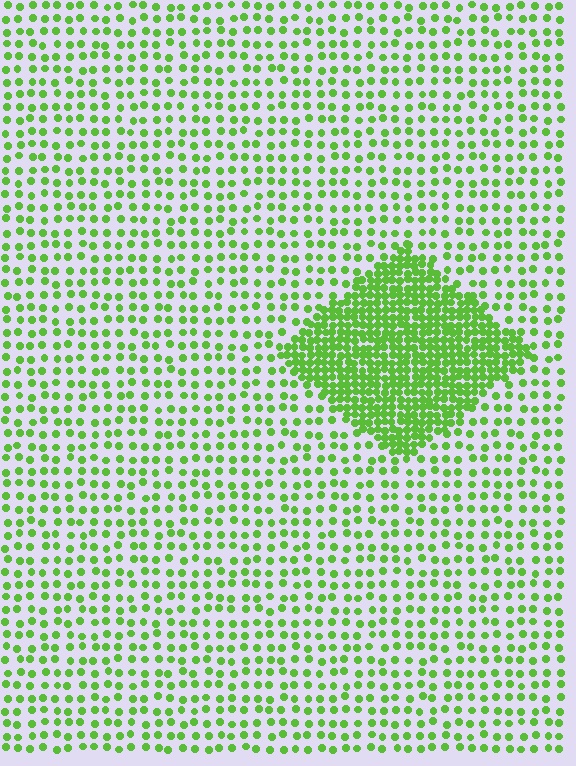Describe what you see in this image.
The image contains small lime elements arranged at two different densities. A diamond-shaped region is visible where the elements are more densely packed than the surrounding area.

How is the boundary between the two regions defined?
The boundary is defined by a change in element density (approximately 2.8x ratio). All elements are the same color, size, and shape.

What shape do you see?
I see a diamond.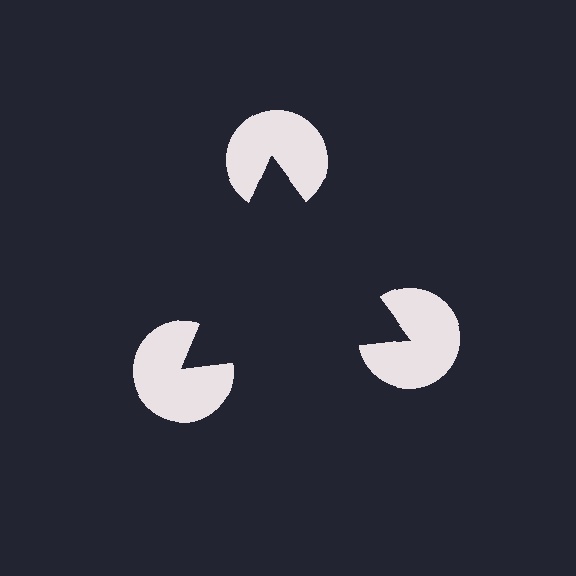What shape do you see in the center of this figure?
An illusory triangle — its edges are inferred from the aligned wedge cuts in the pac-man discs, not physically drawn.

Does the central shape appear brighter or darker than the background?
It typically appears slightly darker than the background, even though no actual brightness change is drawn.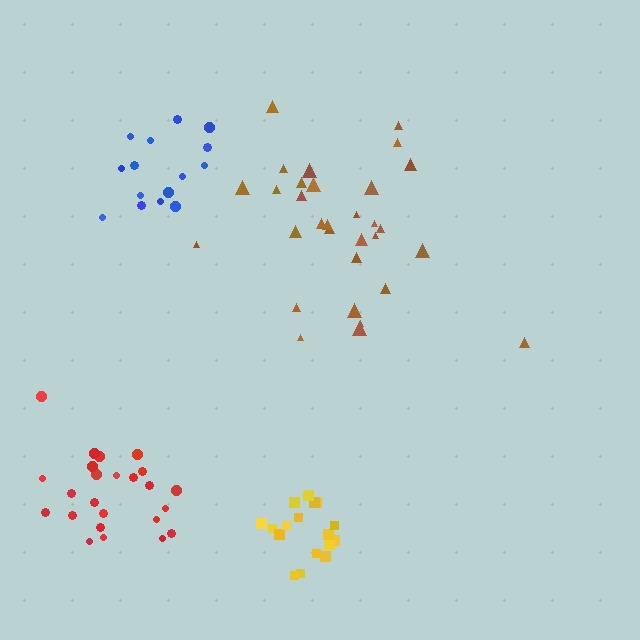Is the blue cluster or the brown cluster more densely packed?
Blue.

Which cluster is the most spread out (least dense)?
Brown.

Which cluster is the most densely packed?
Yellow.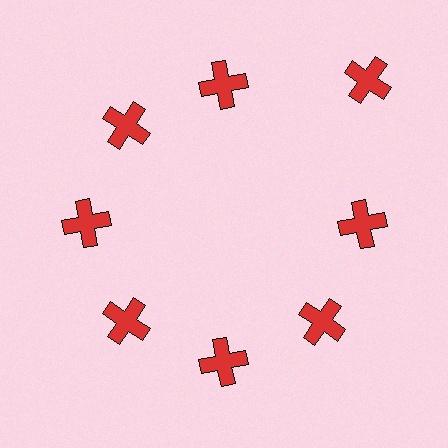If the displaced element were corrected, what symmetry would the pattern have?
It would have 8-fold rotational symmetry — the pattern would map onto itself every 45 degrees.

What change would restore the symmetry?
The symmetry would be restored by moving it inward, back onto the ring so that all 8 crosses sit at equal angles and equal distance from the center.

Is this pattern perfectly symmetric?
No. The 8 red crosses are arranged in a ring, but one element near the 2 o'clock position is pushed outward from the center, breaking the 8-fold rotational symmetry.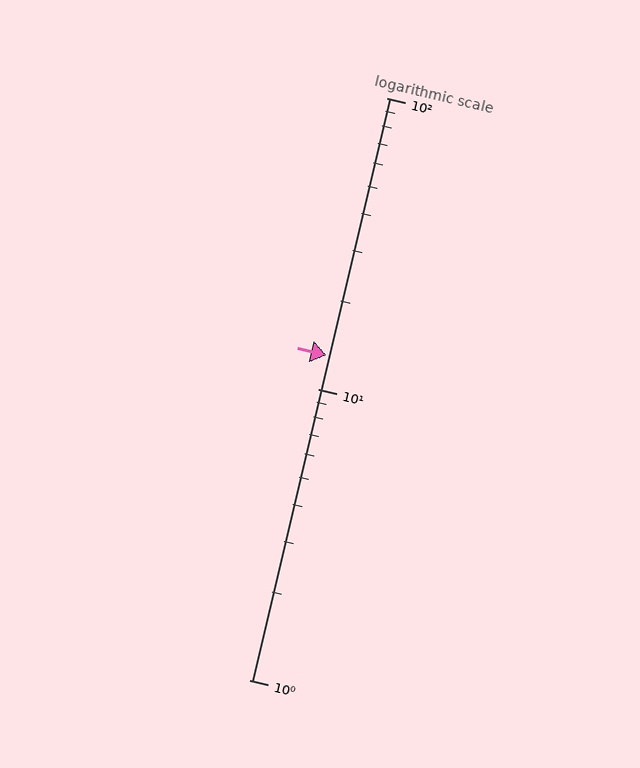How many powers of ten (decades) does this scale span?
The scale spans 2 decades, from 1 to 100.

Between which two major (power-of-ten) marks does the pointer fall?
The pointer is between 10 and 100.